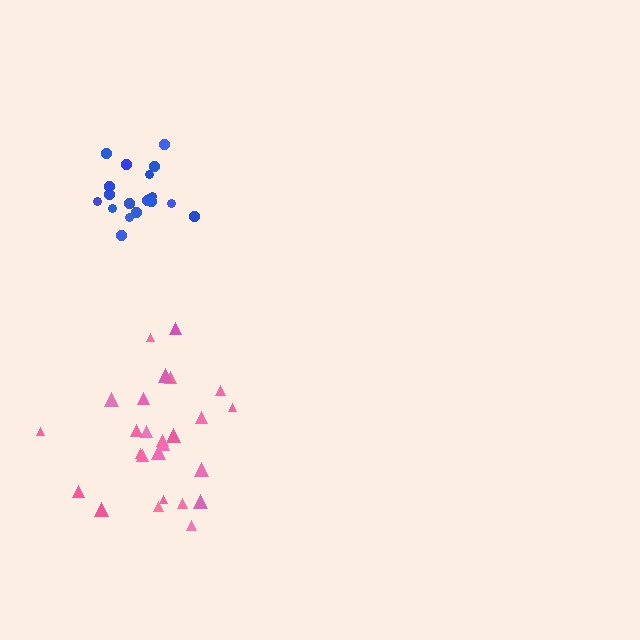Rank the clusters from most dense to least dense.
blue, pink.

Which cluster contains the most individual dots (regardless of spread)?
Pink (27).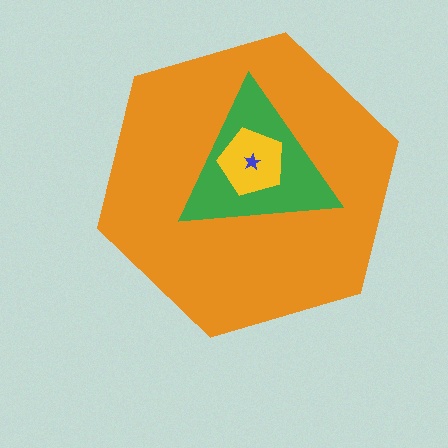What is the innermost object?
The blue star.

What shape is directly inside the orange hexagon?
The green triangle.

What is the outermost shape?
The orange hexagon.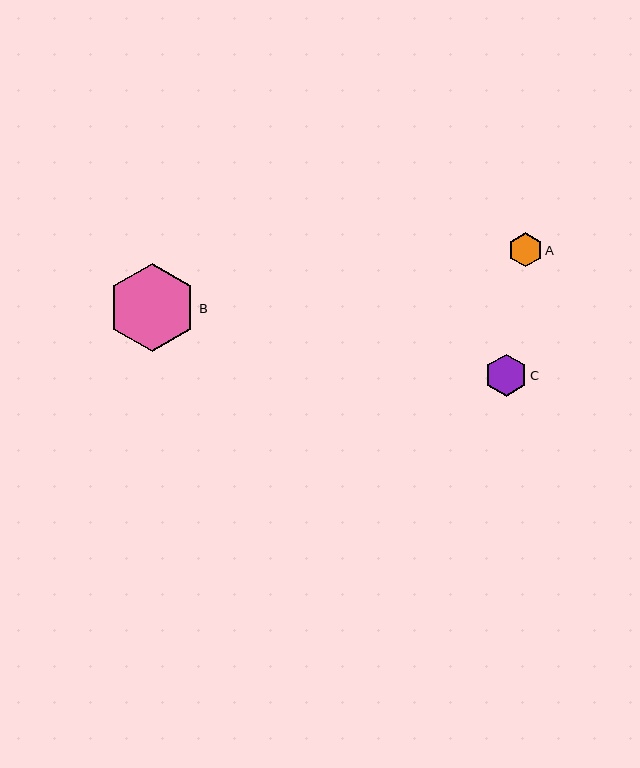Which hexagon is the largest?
Hexagon B is the largest with a size of approximately 88 pixels.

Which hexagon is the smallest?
Hexagon A is the smallest with a size of approximately 34 pixels.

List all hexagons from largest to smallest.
From largest to smallest: B, C, A.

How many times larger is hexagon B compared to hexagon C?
Hexagon B is approximately 2.1 times the size of hexagon C.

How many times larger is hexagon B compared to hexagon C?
Hexagon B is approximately 2.1 times the size of hexagon C.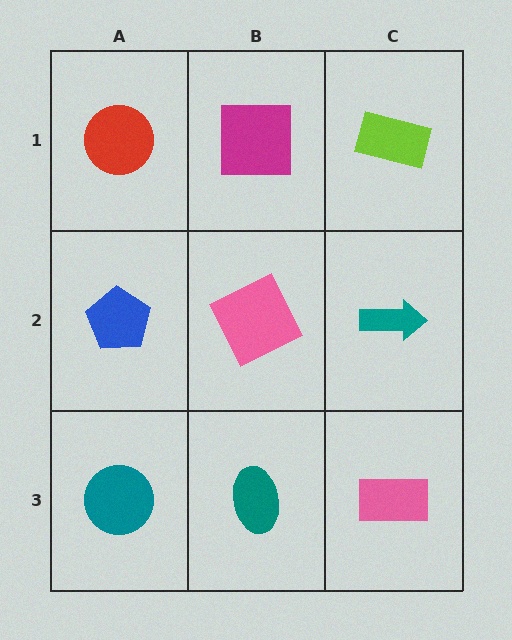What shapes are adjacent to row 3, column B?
A pink square (row 2, column B), a teal circle (row 3, column A), a pink rectangle (row 3, column C).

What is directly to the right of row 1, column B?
A lime rectangle.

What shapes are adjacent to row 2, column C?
A lime rectangle (row 1, column C), a pink rectangle (row 3, column C), a pink square (row 2, column B).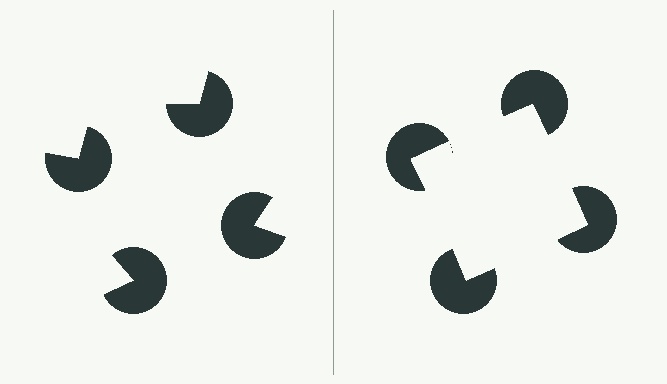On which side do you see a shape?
An illusory square appears on the right side. On the left side the wedge cuts are rotated, so no coherent shape forms.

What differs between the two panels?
The pac-man discs are positioned identically on both sides; only the wedge orientations differ. On the right they align to a square; on the left they are misaligned.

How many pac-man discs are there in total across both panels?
8 — 4 on each side.